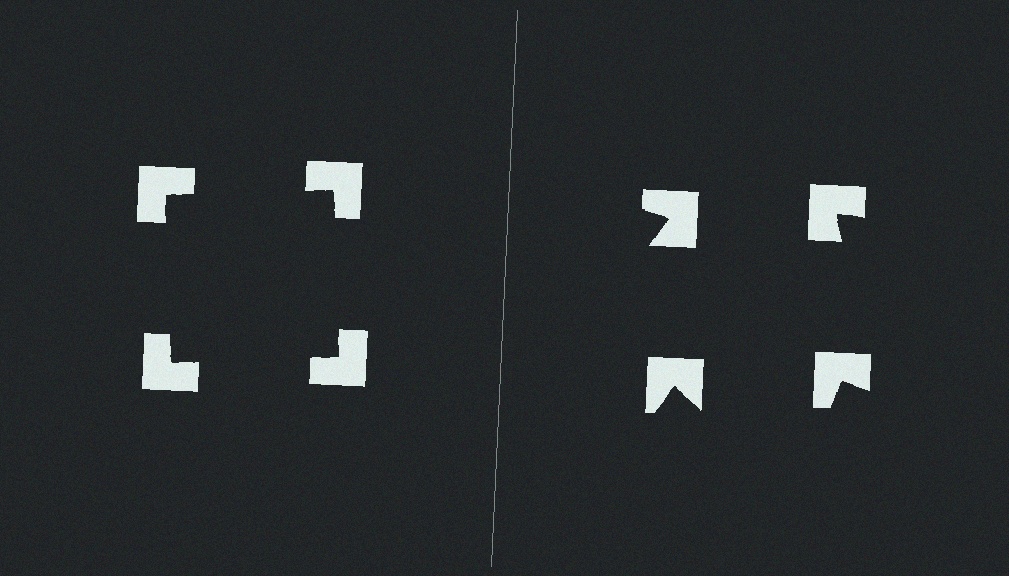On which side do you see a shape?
An illusory square appears on the left side. On the right side the wedge cuts are rotated, so no coherent shape forms.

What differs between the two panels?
The notched squares are positioned identically on both sides; only the wedge orientations differ. On the left they align to a square; on the right they are misaligned.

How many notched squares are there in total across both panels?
8 — 4 on each side.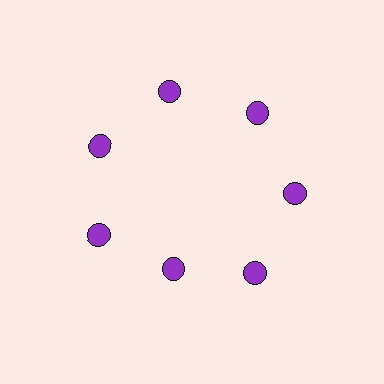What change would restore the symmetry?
The symmetry would be restored by moving it outward, back onto the ring so that all 7 circles sit at equal angles and equal distance from the center.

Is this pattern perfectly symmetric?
No. The 7 purple circles are arranged in a ring, but one element near the 6 o'clock position is pulled inward toward the center, breaking the 7-fold rotational symmetry.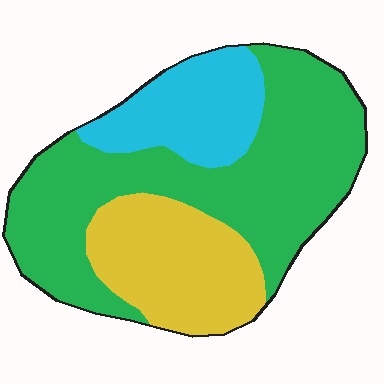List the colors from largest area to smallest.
From largest to smallest: green, yellow, cyan.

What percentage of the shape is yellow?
Yellow takes up between a quarter and a half of the shape.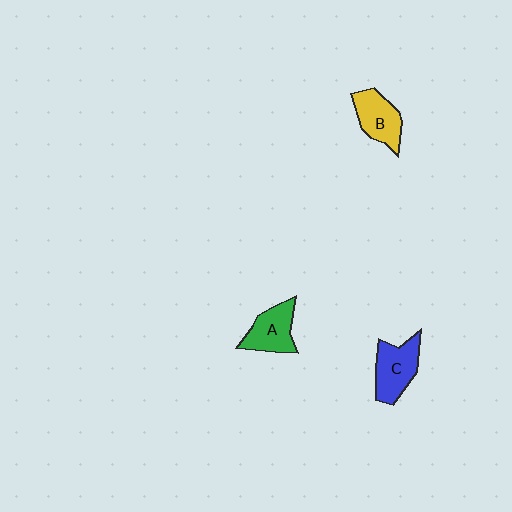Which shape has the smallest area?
Shape B (yellow).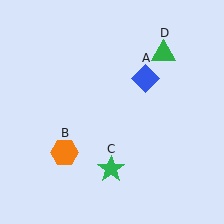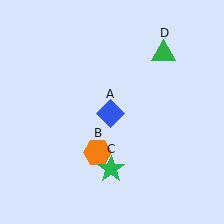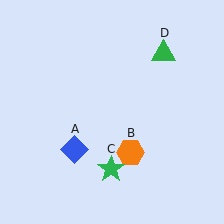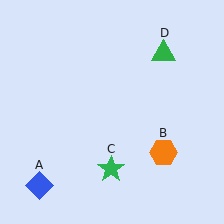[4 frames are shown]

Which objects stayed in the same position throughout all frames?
Green star (object C) and green triangle (object D) remained stationary.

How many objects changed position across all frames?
2 objects changed position: blue diamond (object A), orange hexagon (object B).